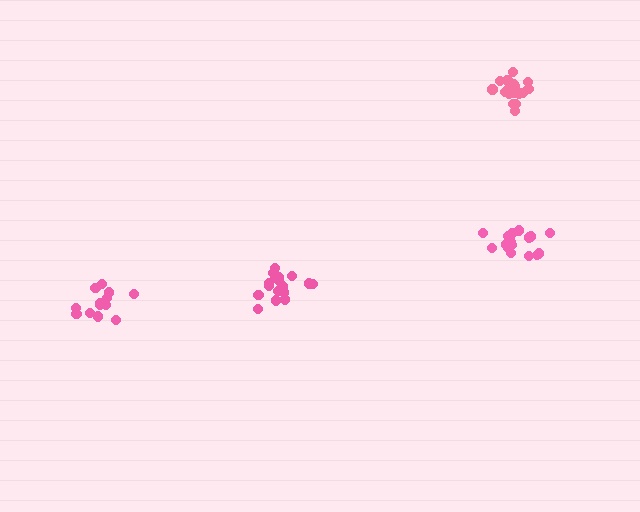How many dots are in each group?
Group 1: 13 dots, Group 2: 19 dots, Group 3: 17 dots, Group 4: 19 dots (68 total).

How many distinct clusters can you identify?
There are 4 distinct clusters.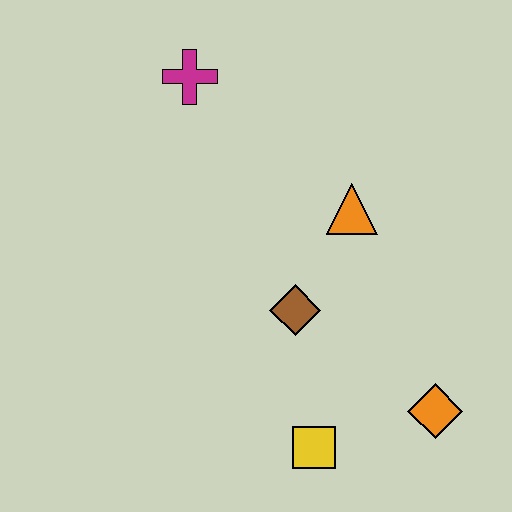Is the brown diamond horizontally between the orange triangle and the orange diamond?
No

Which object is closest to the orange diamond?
The yellow square is closest to the orange diamond.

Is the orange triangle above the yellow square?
Yes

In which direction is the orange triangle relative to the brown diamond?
The orange triangle is above the brown diamond.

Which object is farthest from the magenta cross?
The orange diamond is farthest from the magenta cross.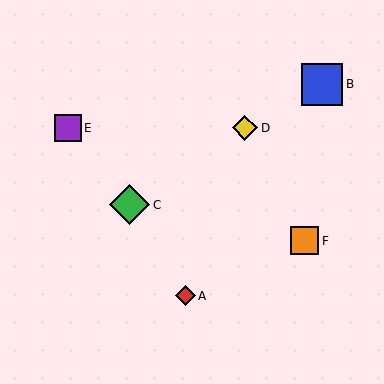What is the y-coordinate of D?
Object D is at y≈128.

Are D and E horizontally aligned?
Yes, both are at y≈128.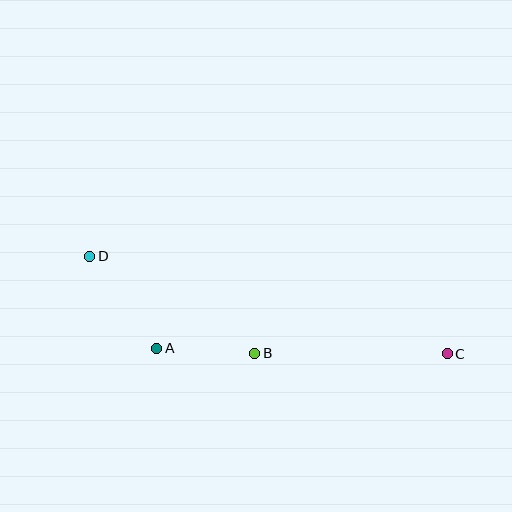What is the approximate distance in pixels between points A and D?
The distance between A and D is approximately 114 pixels.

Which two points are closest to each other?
Points A and B are closest to each other.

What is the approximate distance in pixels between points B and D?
The distance between B and D is approximately 192 pixels.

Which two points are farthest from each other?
Points C and D are farthest from each other.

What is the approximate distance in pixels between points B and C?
The distance between B and C is approximately 193 pixels.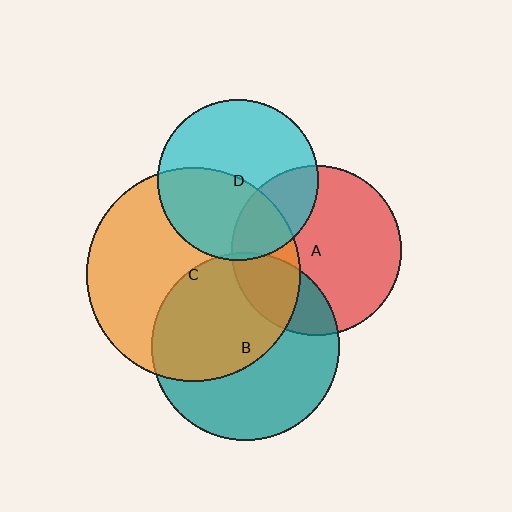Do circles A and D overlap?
Yes.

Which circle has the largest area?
Circle C (orange).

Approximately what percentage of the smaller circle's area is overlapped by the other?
Approximately 25%.